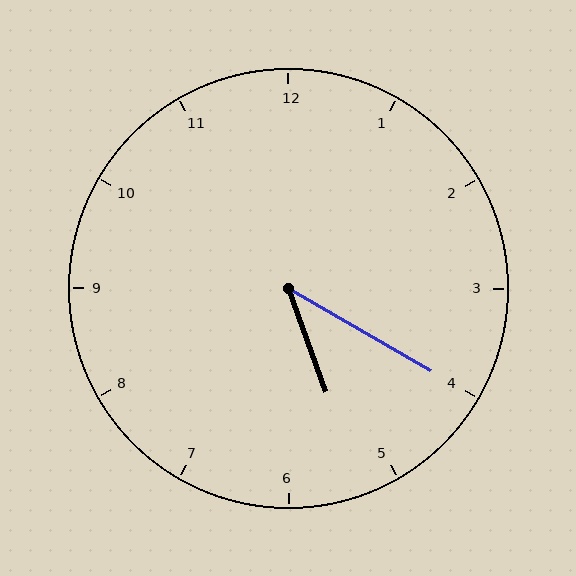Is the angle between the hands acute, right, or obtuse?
It is acute.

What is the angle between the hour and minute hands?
Approximately 40 degrees.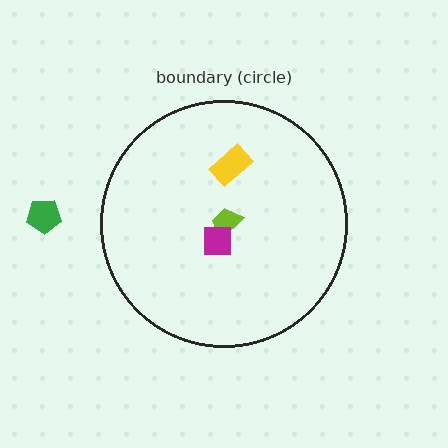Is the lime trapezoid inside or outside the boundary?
Inside.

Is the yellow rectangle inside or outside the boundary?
Inside.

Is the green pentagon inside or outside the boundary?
Outside.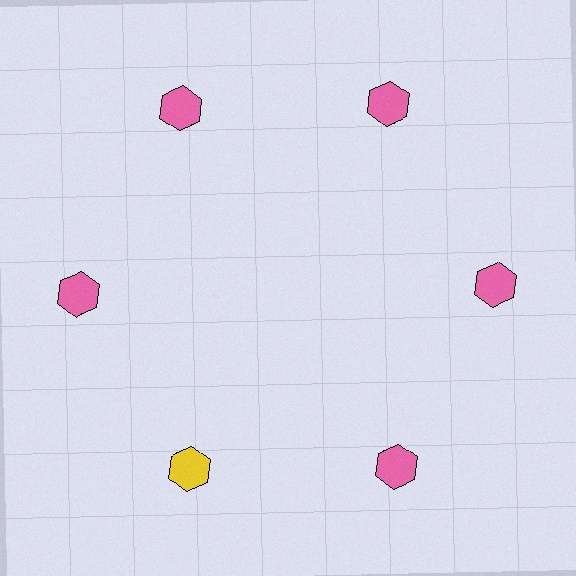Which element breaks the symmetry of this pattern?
The yellow hexagon at roughly the 7 o'clock position breaks the symmetry. All other shapes are pink hexagons.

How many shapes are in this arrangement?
There are 6 shapes arranged in a ring pattern.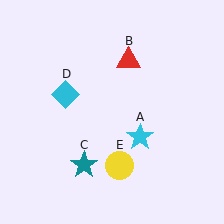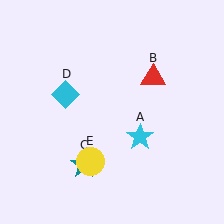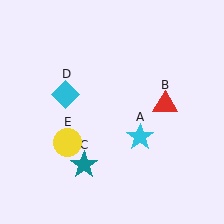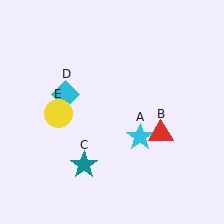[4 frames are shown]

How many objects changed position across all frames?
2 objects changed position: red triangle (object B), yellow circle (object E).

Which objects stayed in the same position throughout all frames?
Cyan star (object A) and teal star (object C) and cyan diamond (object D) remained stationary.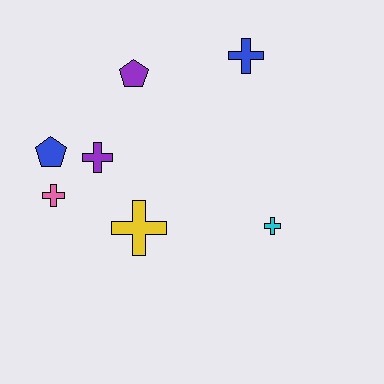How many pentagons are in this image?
There are 2 pentagons.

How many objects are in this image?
There are 7 objects.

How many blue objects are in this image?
There are 2 blue objects.